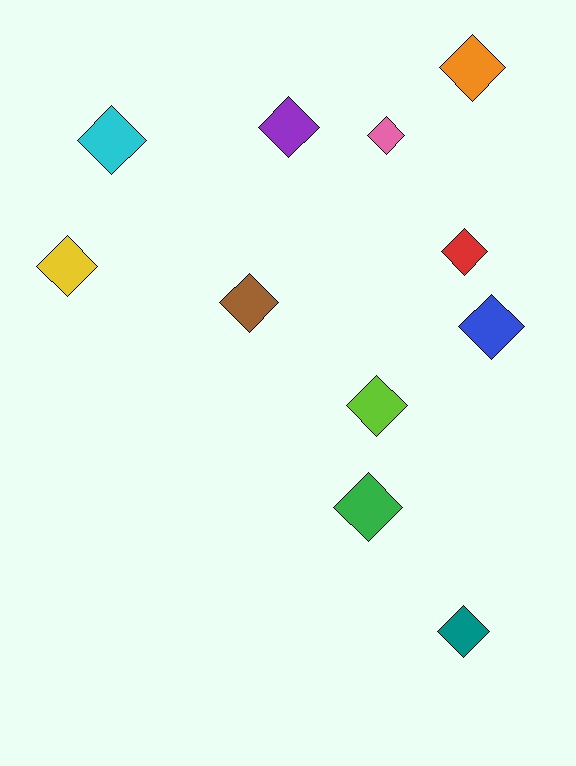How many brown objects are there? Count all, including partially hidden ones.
There is 1 brown object.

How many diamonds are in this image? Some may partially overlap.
There are 11 diamonds.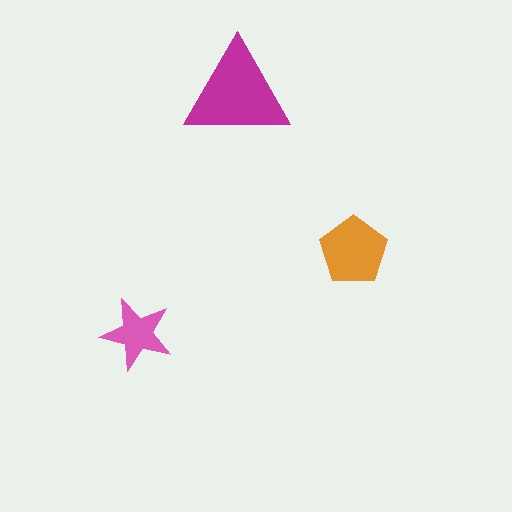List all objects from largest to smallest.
The magenta triangle, the orange pentagon, the pink star.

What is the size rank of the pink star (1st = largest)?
3rd.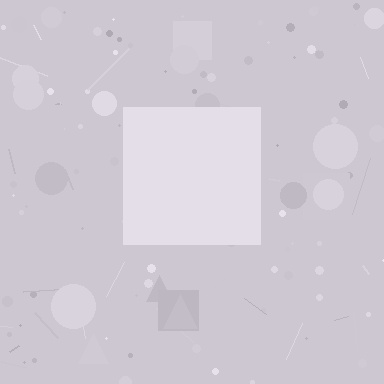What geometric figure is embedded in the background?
A square is embedded in the background.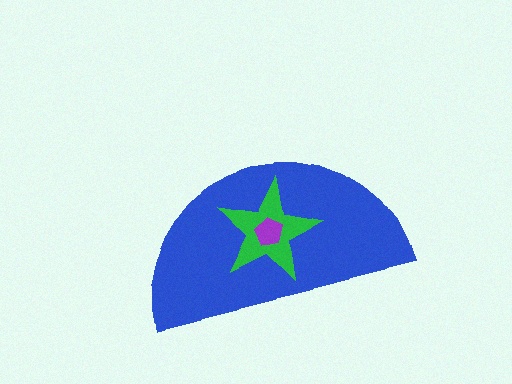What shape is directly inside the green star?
The purple pentagon.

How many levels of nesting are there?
3.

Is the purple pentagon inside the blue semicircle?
Yes.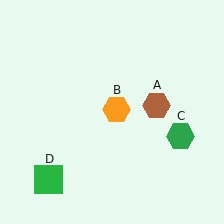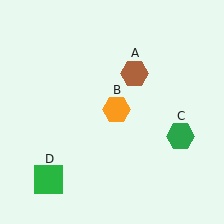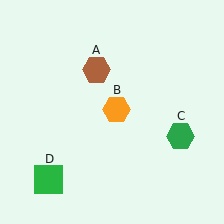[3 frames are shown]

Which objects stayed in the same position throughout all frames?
Orange hexagon (object B) and green hexagon (object C) and green square (object D) remained stationary.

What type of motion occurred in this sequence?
The brown hexagon (object A) rotated counterclockwise around the center of the scene.